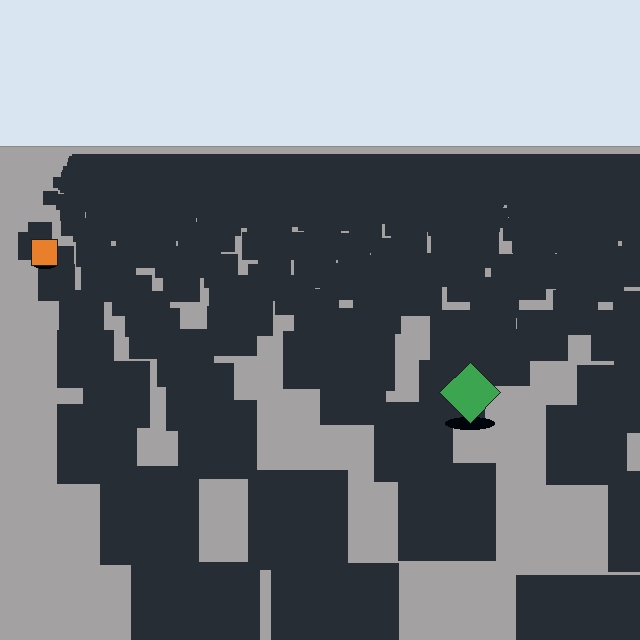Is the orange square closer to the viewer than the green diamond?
No. The green diamond is closer — you can tell from the texture gradient: the ground texture is coarser near it.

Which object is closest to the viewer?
The green diamond is closest. The texture marks near it are larger and more spread out.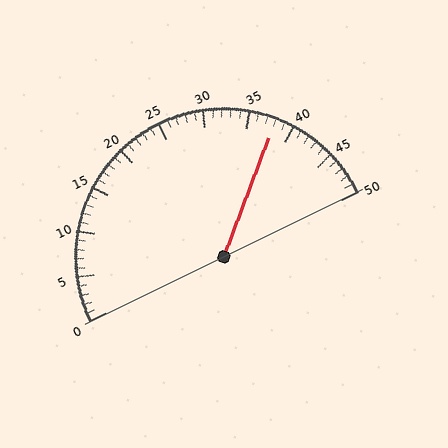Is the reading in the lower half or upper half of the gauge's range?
The reading is in the upper half of the range (0 to 50).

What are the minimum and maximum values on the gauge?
The gauge ranges from 0 to 50.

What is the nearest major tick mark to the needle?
The nearest major tick mark is 40.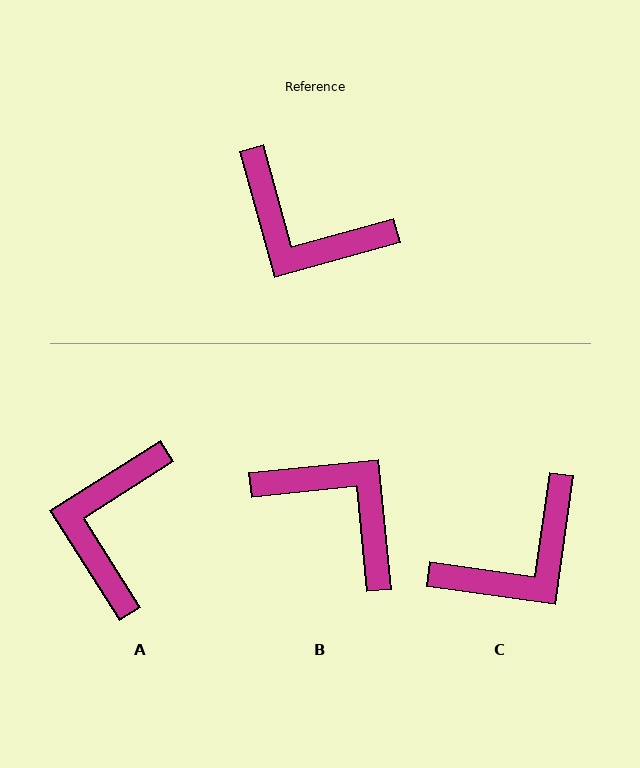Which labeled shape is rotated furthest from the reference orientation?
B, about 170 degrees away.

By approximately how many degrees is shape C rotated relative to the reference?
Approximately 67 degrees counter-clockwise.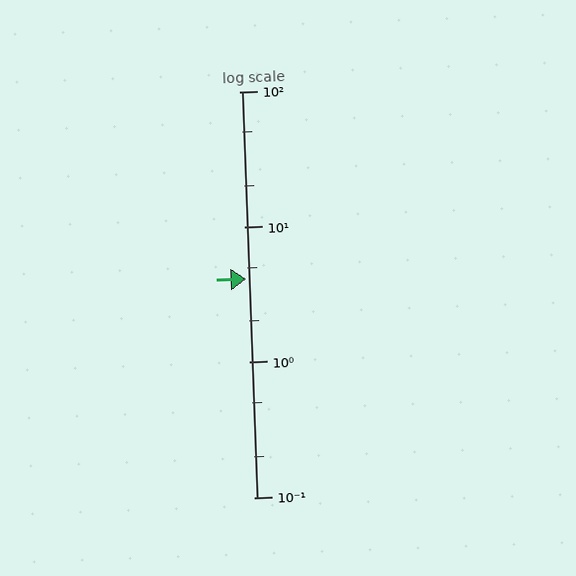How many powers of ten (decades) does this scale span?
The scale spans 3 decades, from 0.1 to 100.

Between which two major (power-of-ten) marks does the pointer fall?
The pointer is between 1 and 10.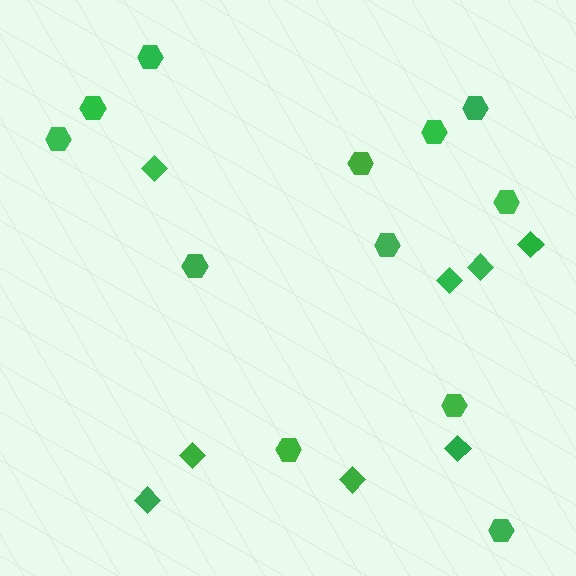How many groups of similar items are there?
There are 2 groups: one group of diamonds (8) and one group of hexagons (12).